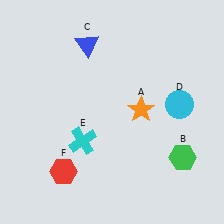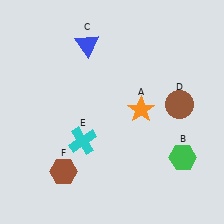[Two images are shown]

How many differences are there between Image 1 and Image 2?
There are 2 differences between the two images.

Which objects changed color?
D changed from cyan to brown. F changed from red to brown.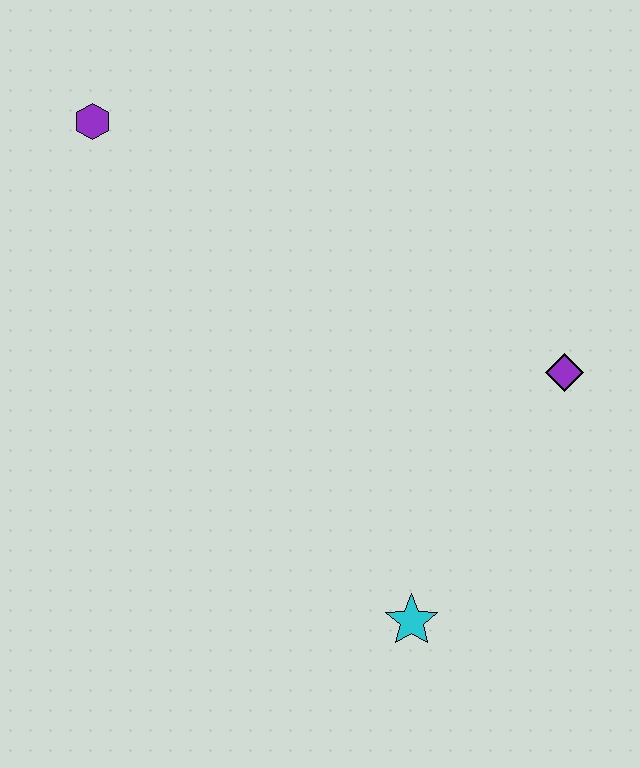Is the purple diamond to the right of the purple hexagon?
Yes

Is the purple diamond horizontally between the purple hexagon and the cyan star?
No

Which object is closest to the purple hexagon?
The purple diamond is closest to the purple hexagon.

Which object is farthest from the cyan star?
The purple hexagon is farthest from the cyan star.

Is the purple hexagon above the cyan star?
Yes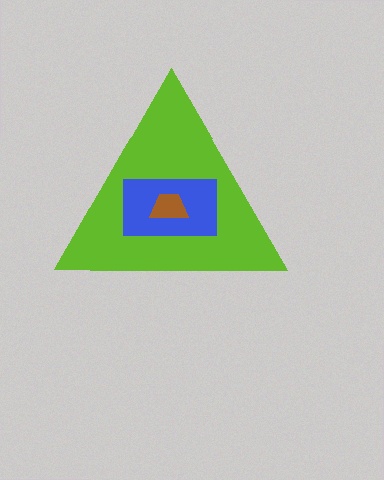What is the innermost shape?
The brown trapezoid.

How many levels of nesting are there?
3.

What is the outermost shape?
The lime triangle.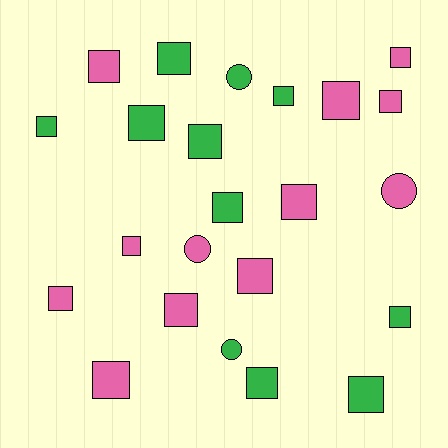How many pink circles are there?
There are 2 pink circles.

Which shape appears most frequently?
Square, with 19 objects.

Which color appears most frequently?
Pink, with 12 objects.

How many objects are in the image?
There are 23 objects.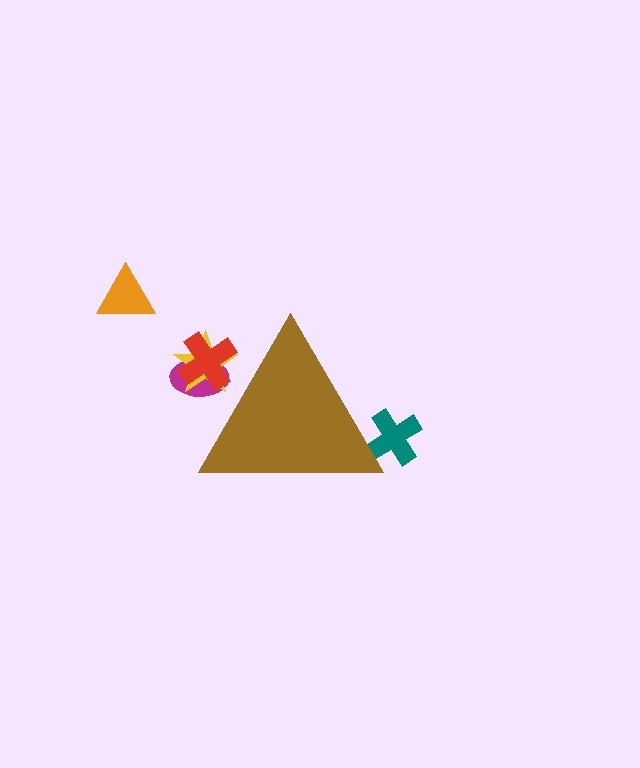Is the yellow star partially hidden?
Yes, the yellow star is partially hidden behind the brown triangle.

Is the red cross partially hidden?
Yes, the red cross is partially hidden behind the brown triangle.